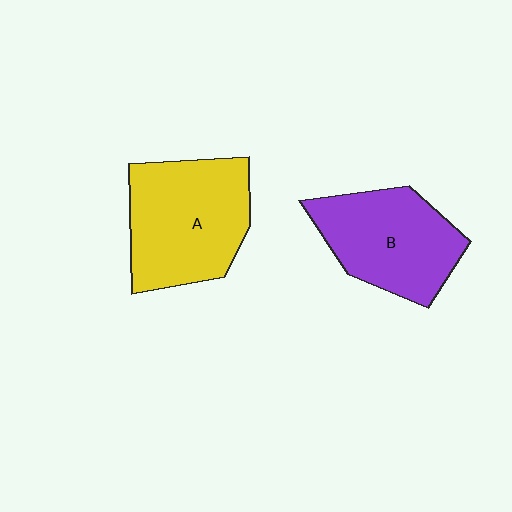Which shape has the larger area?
Shape A (yellow).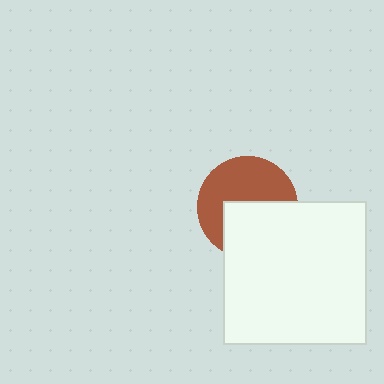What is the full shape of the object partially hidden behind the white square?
The partially hidden object is a brown circle.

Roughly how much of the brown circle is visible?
About half of it is visible (roughly 55%).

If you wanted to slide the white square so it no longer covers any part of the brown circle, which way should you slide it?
Slide it down — that is the most direct way to separate the two shapes.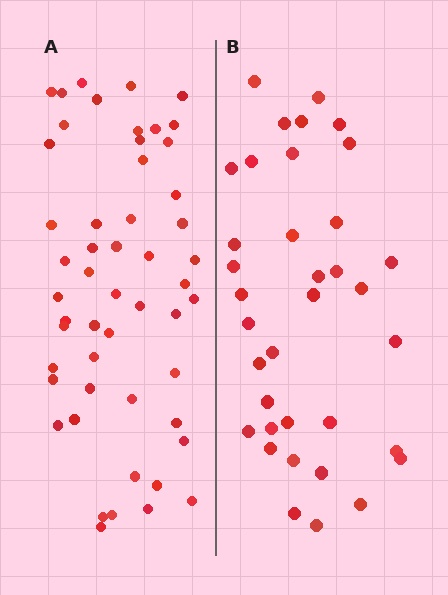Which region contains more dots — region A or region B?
Region A (the left region) has more dots.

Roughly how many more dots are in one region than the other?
Region A has approximately 15 more dots than region B.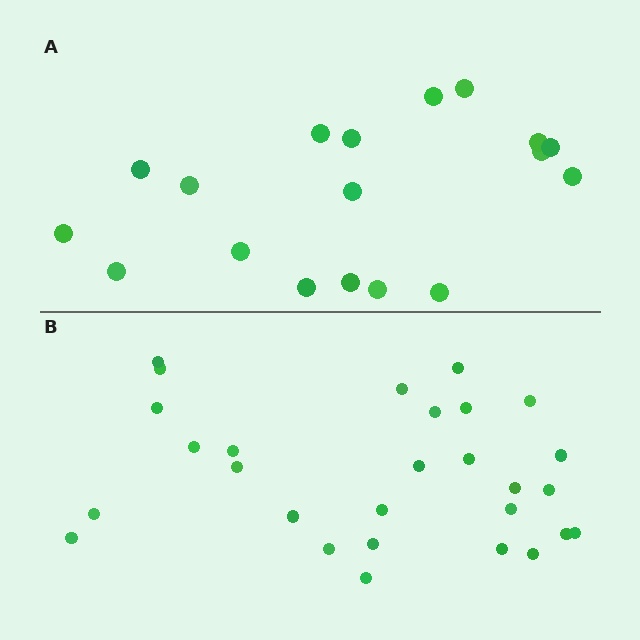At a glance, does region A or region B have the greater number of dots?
Region B (the bottom region) has more dots.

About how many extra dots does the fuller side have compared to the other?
Region B has roughly 10 or so more dots than region A.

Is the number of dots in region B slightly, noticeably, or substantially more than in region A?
Region B has substantially more. The ratio is roughly 1.6 to 1.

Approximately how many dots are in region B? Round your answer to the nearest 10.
About 30 dots. (The exact count is 28, which rounds to 30.)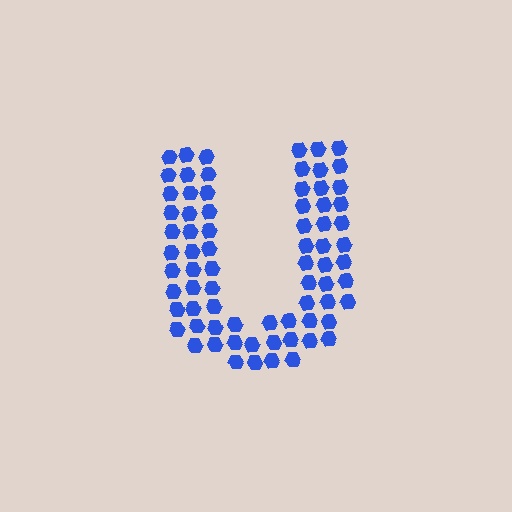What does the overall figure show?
The overall figure shows the letter U.